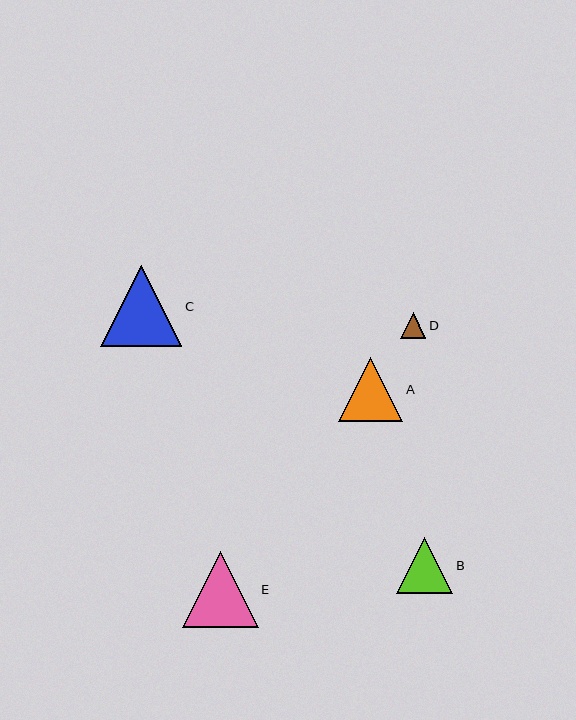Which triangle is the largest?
Triangle C is the largest with a size of approximately 81 pixels.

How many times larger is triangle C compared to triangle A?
Triangle C is approximately 1.3 times the size of triangle A.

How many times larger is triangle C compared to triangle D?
Triangle C is approximately 3.2 times the size of triangle D.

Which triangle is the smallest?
Triangle D is the smallest with a size of approximately 25 pixels.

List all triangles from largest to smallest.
From largest to smallest: C, E, A, B, D.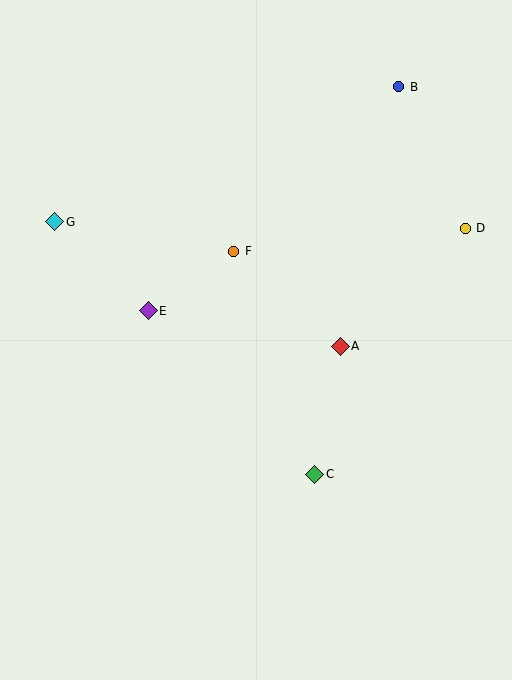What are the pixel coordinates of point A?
Point A is at (340, 346).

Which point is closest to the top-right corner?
Point B is closest to the top-right corner.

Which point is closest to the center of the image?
Point A at (340, 346) is closest to the center.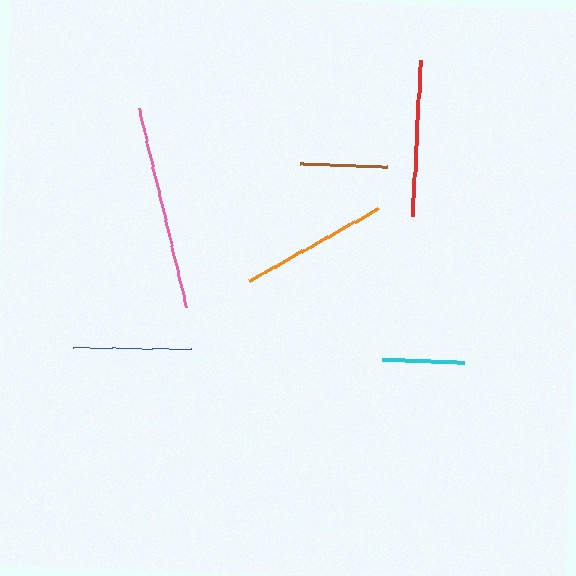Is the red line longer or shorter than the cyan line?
The red line is longer than the cyan line.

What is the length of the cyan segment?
The cyan segment is approximately 82 pixels long.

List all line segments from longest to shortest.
From longest to shortest: pink, red, orange, blue, brown, cyan.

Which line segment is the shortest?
The cyan line is the shortest at approximately 82 pixels.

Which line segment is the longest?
The pink line is the longest at approximately 205 pixels.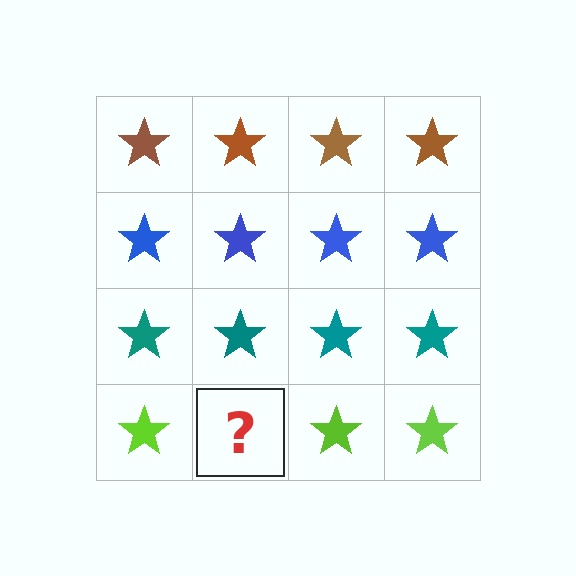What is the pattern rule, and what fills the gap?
The rule is that each row has a consistent color. The gap should be filled with a lime star.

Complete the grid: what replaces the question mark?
The question mark should be replaced with a lime star.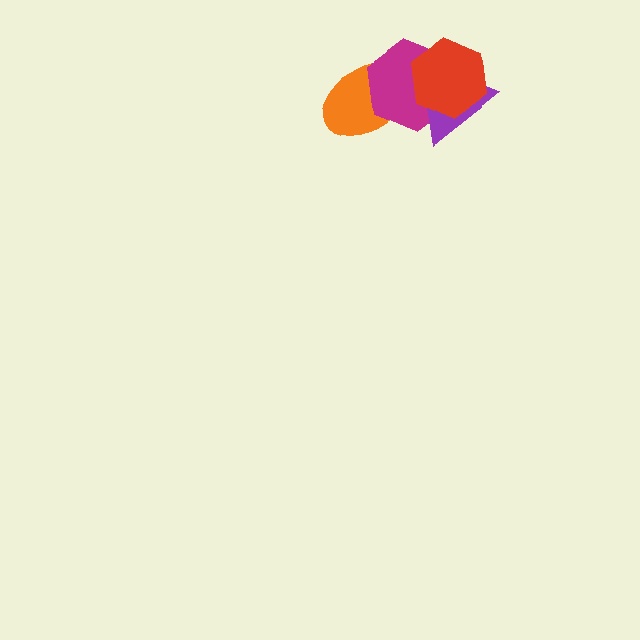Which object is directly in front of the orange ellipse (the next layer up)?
The magenta hexagon is directly in front of the orange ellipse.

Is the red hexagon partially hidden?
No, no other shape covers it.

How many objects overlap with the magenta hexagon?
3 objects overlap with the magenta hexagon.